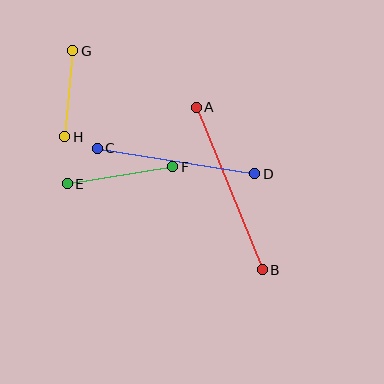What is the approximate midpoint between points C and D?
The midpoint is at approximately (176, 161) pixels.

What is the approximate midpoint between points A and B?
The midpoint is at approximately (229, 189) pixels.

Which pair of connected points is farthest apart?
Points A and B are farthest apart.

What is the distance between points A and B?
The distance is approximately 175 pixels.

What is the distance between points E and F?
The distance is approximately 107 pixels.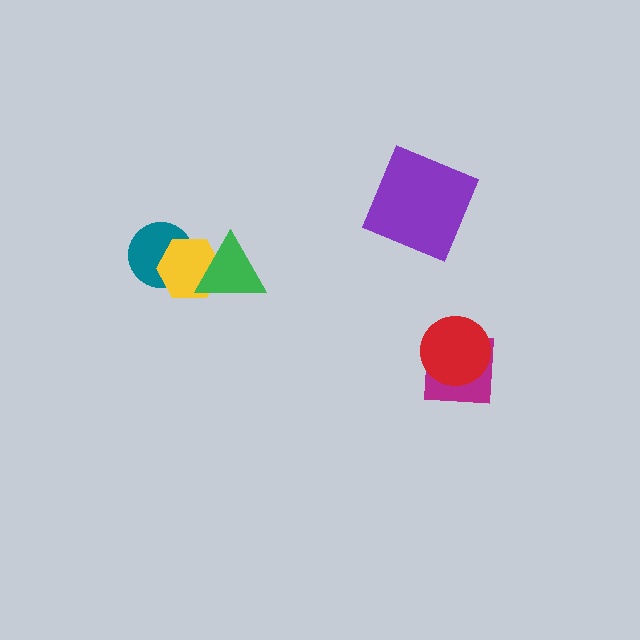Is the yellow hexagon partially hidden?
Yes, it is partially covered by another shape.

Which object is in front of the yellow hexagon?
The green triangle is in front of the yellow hexagon.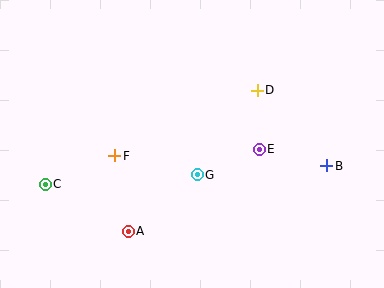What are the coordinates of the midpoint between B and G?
The midpoint between B and G is at (262, 170).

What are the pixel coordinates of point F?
Point F is at (115, 156).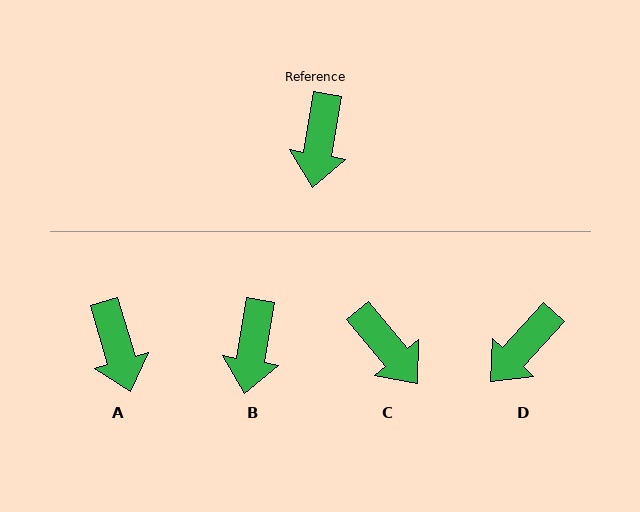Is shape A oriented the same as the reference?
No, it is off by about 26 degrees.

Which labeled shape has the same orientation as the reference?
B.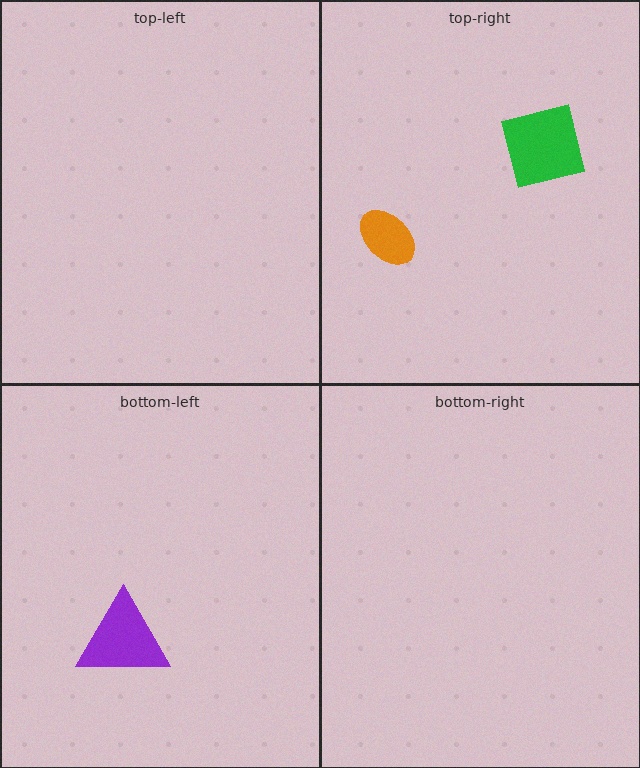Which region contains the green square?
The top-right region.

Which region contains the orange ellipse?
The top-right region.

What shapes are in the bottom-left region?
The purple triangle.